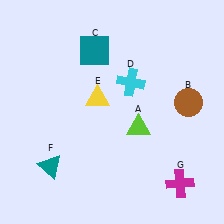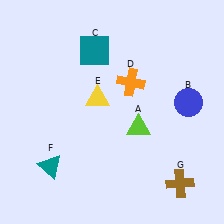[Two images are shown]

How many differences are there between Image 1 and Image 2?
There are 3 differences between the two images.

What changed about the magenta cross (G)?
In Image 1, G is magenta. In Image 2, it changed to brown.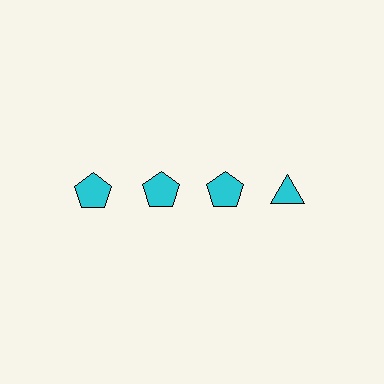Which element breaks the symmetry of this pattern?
The cyan triangle in the top row, second from right column breaks the symmetry. All other shapes are cyan pentagons.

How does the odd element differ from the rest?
It has a different shape: triangle instead of pentagon.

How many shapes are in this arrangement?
There are 4 shapes arranged in a grid pattern.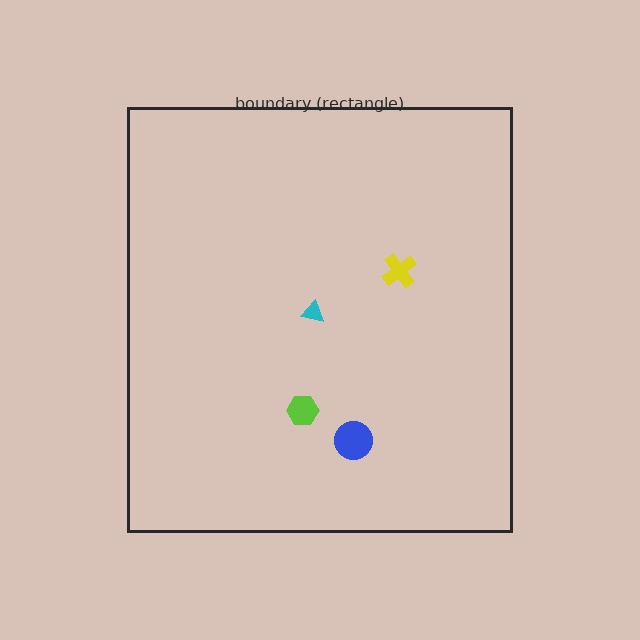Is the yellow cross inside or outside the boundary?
Inside.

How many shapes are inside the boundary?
4 inside, 0 outside.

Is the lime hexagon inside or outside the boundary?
Inside.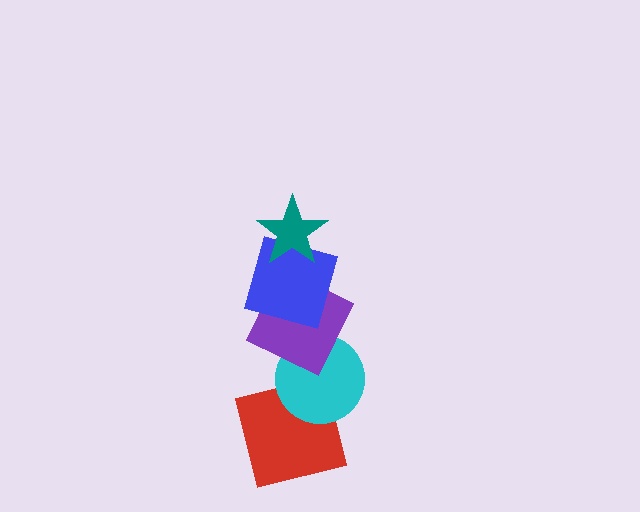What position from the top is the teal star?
The teal star is 1st from the top.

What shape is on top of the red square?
The cyan circle is on top of the red square.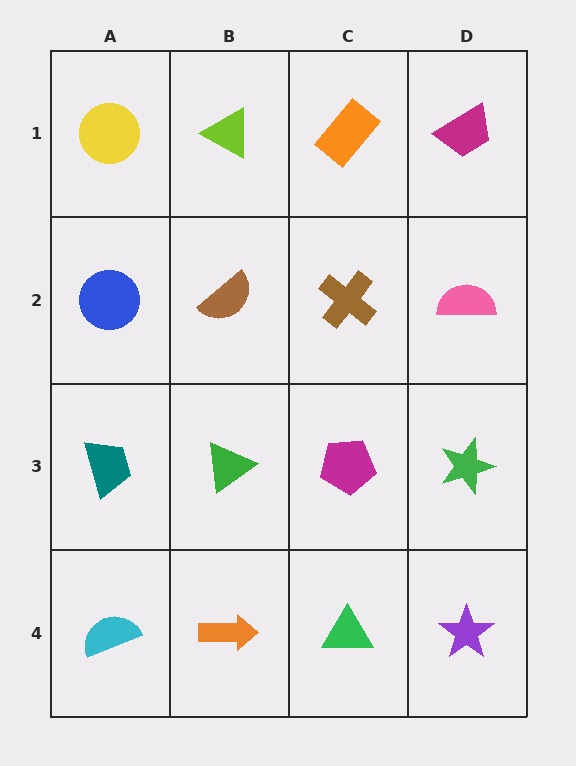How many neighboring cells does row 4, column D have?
2.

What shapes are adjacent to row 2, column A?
A yellow circle (row 1, column A), a teal trapezoid (row 3, column A), a brown semicircle (row 2, column B).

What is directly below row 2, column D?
A green star.